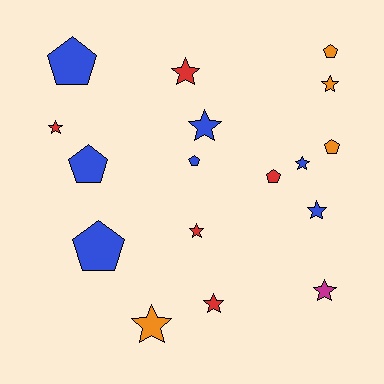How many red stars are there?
There are 4 red stars.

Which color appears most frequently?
Blue, with 7 objects.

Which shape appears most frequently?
Star, with 10 objects.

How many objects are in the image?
There are 17 objects.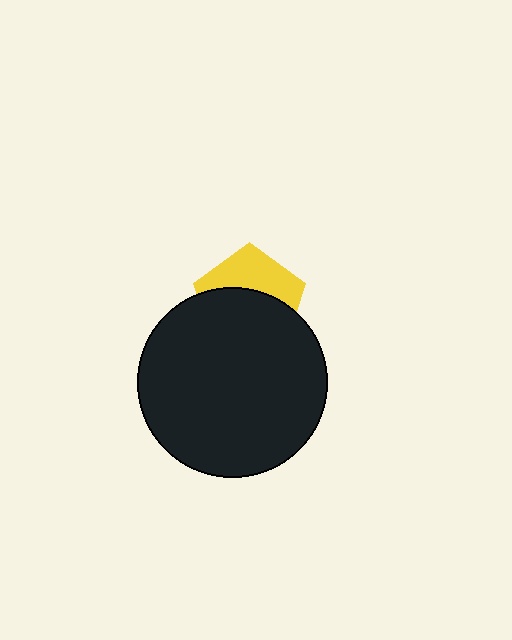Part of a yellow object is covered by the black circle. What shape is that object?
It is a pentagon.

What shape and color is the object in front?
The object in front is a black circle.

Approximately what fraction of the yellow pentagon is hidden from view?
Roughly 59% of the yellow pentagon is hidden behind the black circle.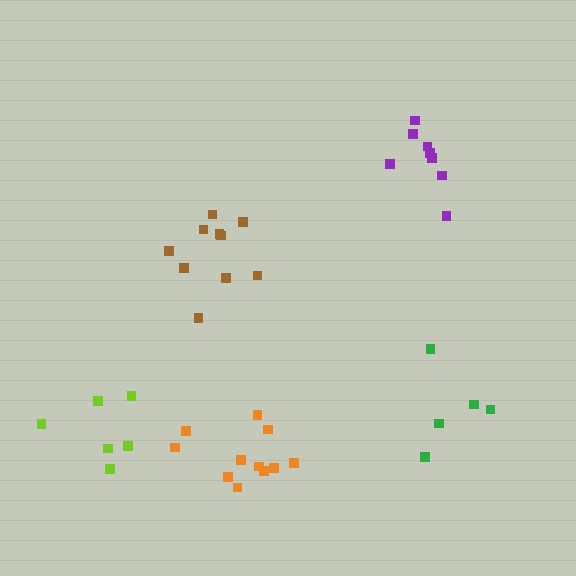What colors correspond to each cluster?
The clusters are colored: orange, lime, purple, green, brown.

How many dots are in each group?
Group 1: 11 dots, Group 2: 6 dots, Group 3: 8 dots, Group 4: 5 dots, Group 5: 10 dots (40 total).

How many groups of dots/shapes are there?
There are 5 groups.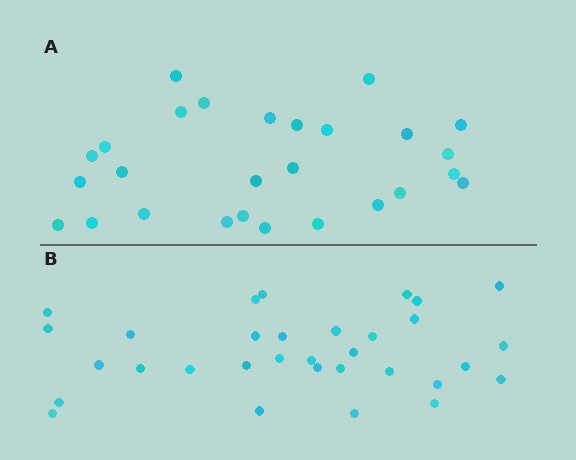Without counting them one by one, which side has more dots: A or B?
Region B (the bottom region) has more dots.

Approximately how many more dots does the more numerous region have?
Region B has about 5 more dots than region A.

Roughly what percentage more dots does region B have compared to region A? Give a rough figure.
About 20% more.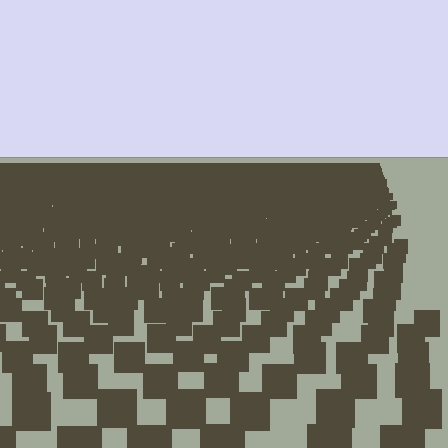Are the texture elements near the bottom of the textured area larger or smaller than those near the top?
Larger. Near the bottom, elements are closer to the viewer and appear at a bigger on-screen size.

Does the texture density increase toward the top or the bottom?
Density increases toward the top.